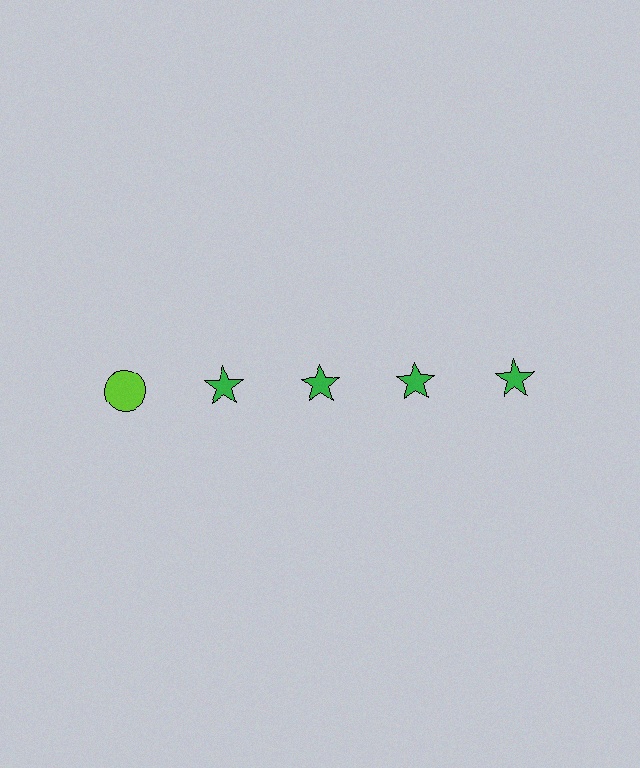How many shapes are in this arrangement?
There are 5 shapes arranged in a grid pattern.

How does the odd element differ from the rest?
It differs in both color (lime instead of green) and shape (circle instead of star).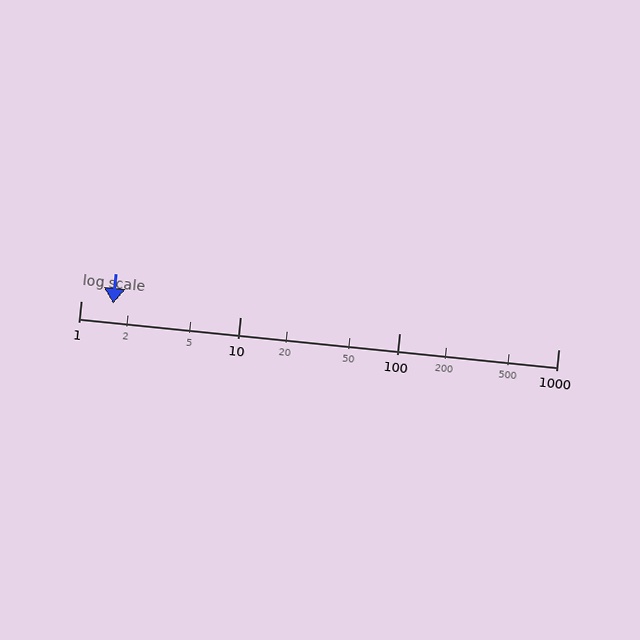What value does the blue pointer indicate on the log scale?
The pointer indicates approximately 1.6.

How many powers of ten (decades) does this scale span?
The scale spans 3 decades, from 1 to 1000.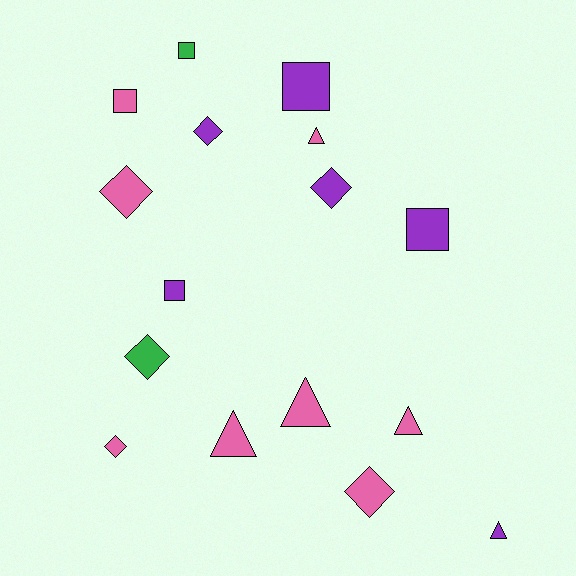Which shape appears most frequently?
Diamond, with 6 objects.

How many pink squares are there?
There is 1 pink square.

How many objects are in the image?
There are 16 objects.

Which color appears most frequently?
Pink, with 8 objects.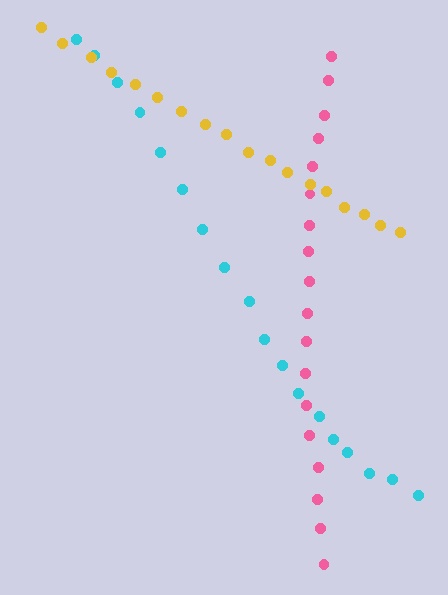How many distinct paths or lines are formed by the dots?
There are 3 distinct paths.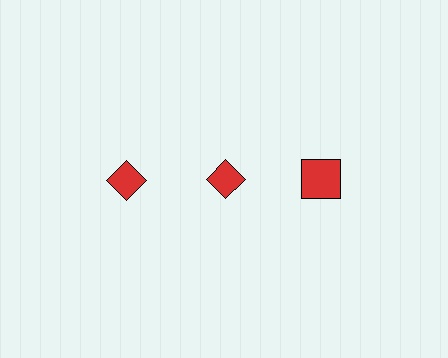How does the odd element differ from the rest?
It has a different shape: square instead of diamond.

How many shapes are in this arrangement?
There are 3 shapes arranged in a grid pattern.